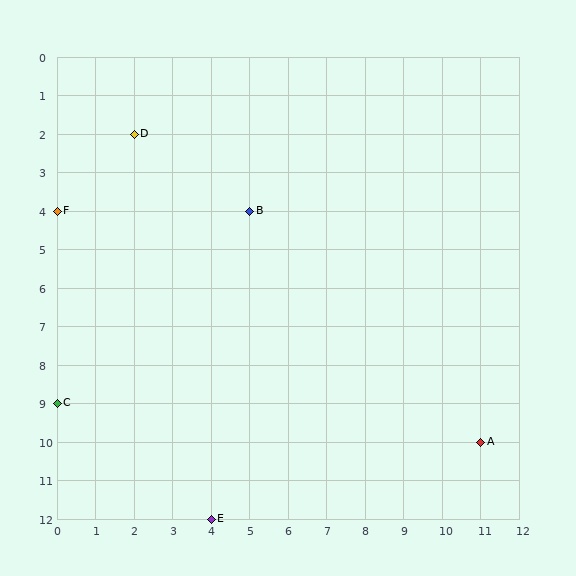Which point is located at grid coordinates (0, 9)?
Point C is at (0, 9).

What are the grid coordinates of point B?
Point B is at grid coordinates (5, 4).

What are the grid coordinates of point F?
Point F is at grid coordinates (0, 4).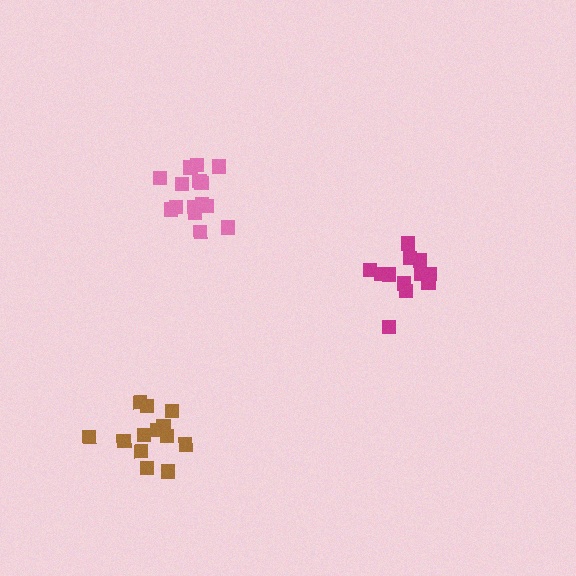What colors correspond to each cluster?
The clusters are colored: brown, magenta, pink.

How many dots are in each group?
Group 1: 13 dots, Group 2: 12 dots, Group 3: 15 dots (40 total).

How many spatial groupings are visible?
There are 3 spatial groupings.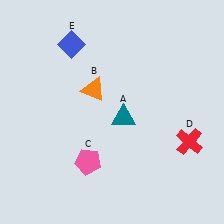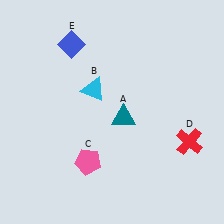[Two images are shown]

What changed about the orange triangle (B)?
In Image 1, B is orange. In Image 2, it changed to cyan.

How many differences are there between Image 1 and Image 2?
There is 1 difference between the two images.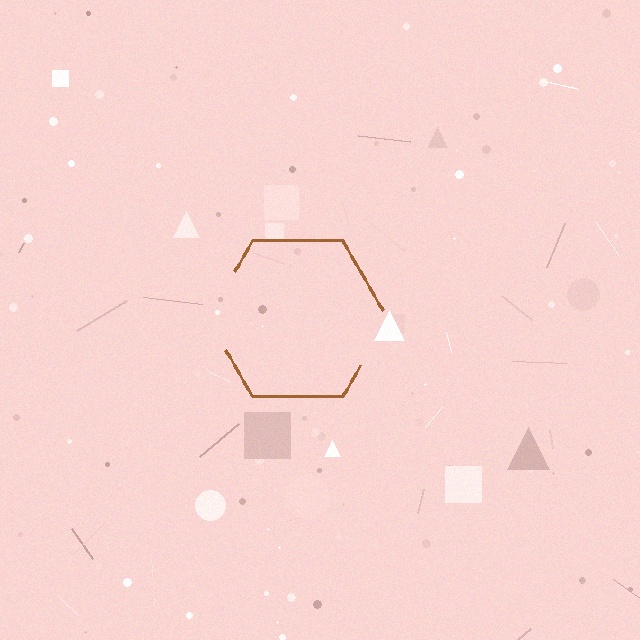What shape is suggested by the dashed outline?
The dashed outline suggests a hexagon.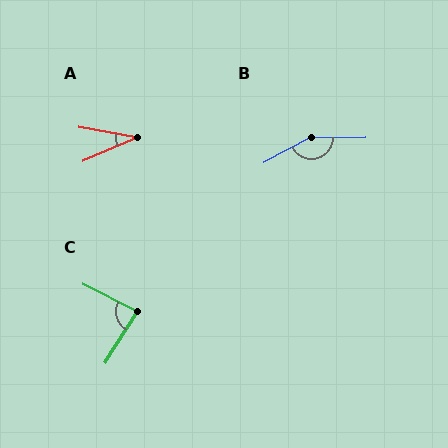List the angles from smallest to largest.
A (34°), C (85°), B (153°).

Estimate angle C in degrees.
Approximately 85 degrees.